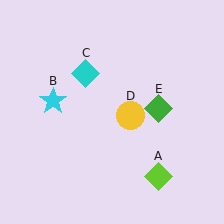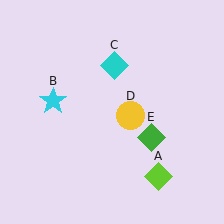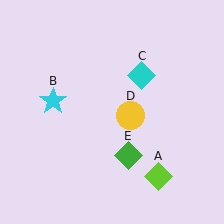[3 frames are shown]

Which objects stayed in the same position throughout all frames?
Lime diamond (object A) and cyan star (object B) and yellow circle (object D) remained stationary.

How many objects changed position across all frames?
2 objects changed position: cyan diamond (object C), green diamond (object E).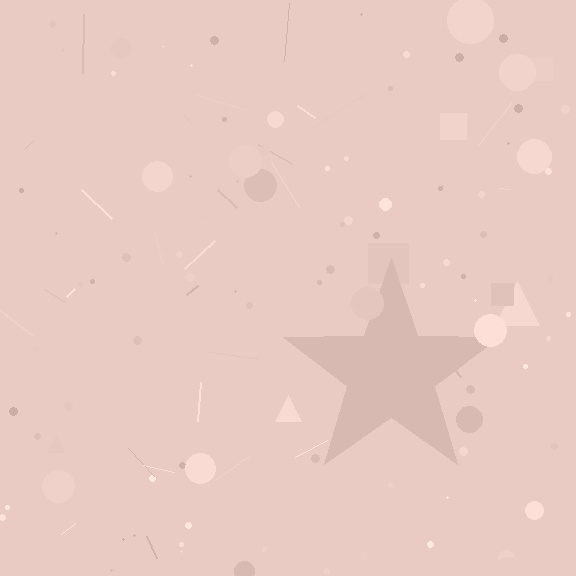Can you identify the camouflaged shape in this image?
The camouflaged shape is a star.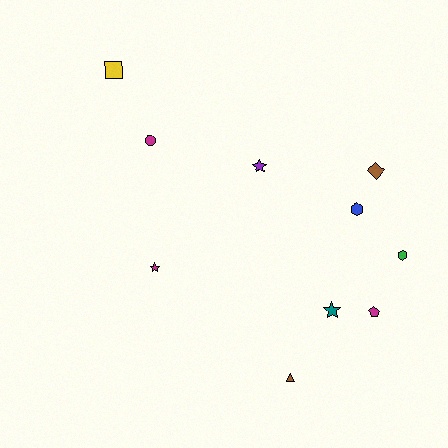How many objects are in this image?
There are 10 objects.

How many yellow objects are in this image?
There is 1 yellow object.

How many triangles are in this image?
There is 1 triangle.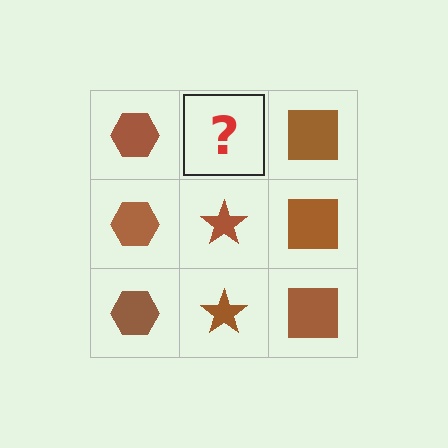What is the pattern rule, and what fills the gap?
The rule is that each column has a consistent shape. The gap should be filled with a brown star.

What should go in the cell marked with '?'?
The missing cell should contain a brown star.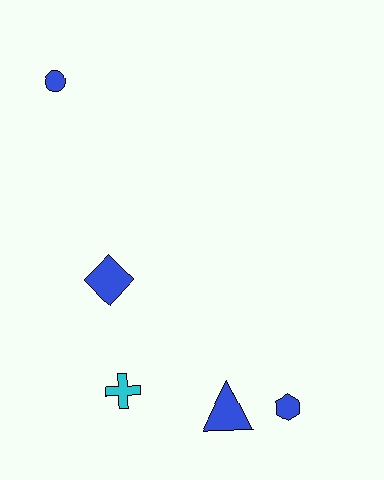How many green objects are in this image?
There are no green objects.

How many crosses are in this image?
There is 1 cross.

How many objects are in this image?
There are 5 objects.